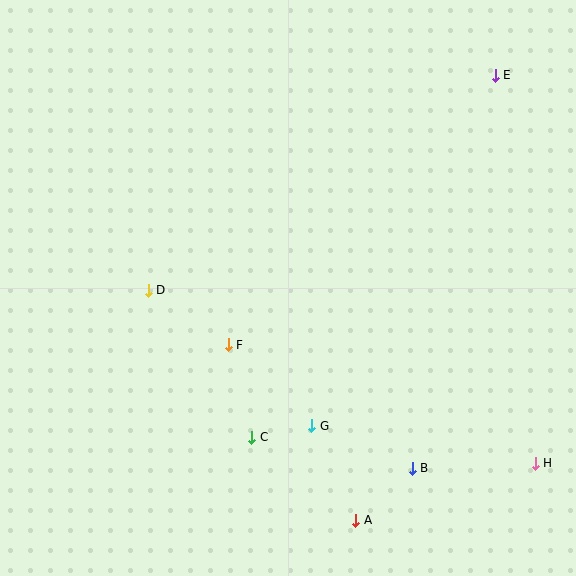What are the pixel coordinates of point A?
Point A is at (356, 520).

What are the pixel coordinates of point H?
Point H is at (535, 463).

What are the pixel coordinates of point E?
Point E is at (495, 75).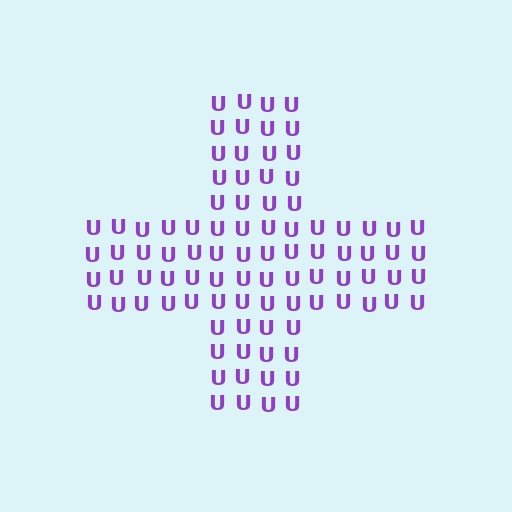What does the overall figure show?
The overall figure shows a cross.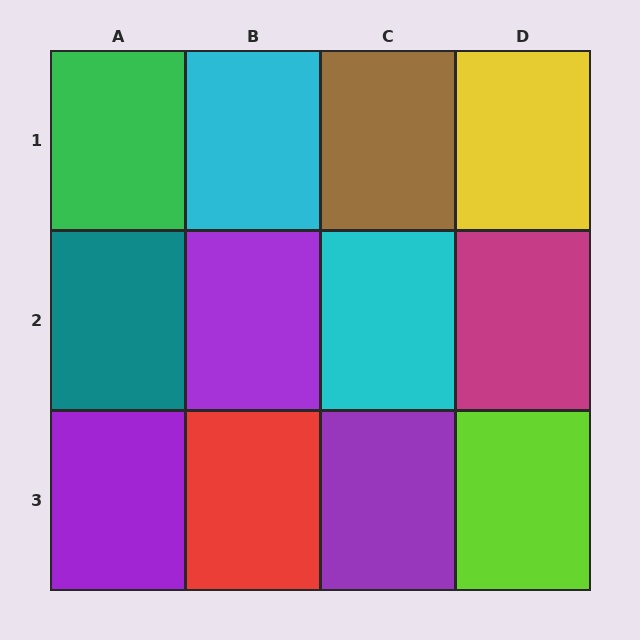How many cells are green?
1 cell is green.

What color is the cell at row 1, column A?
Green.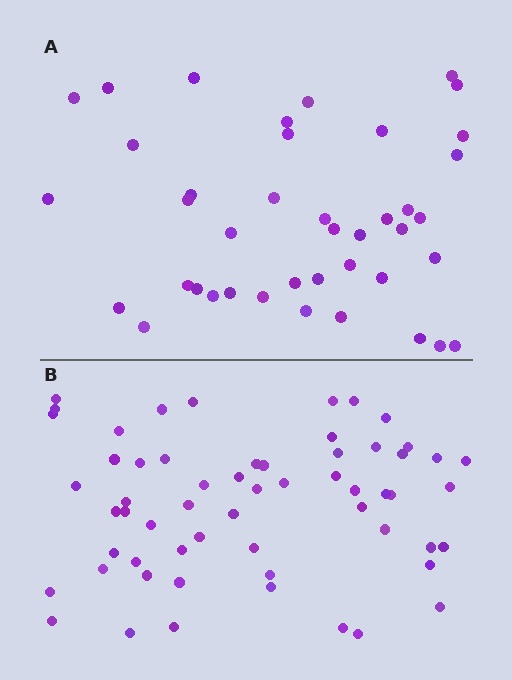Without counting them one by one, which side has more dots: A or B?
Region B (the bottom region) has more dots.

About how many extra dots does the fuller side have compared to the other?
Region B has approximately 20 more dots than region A.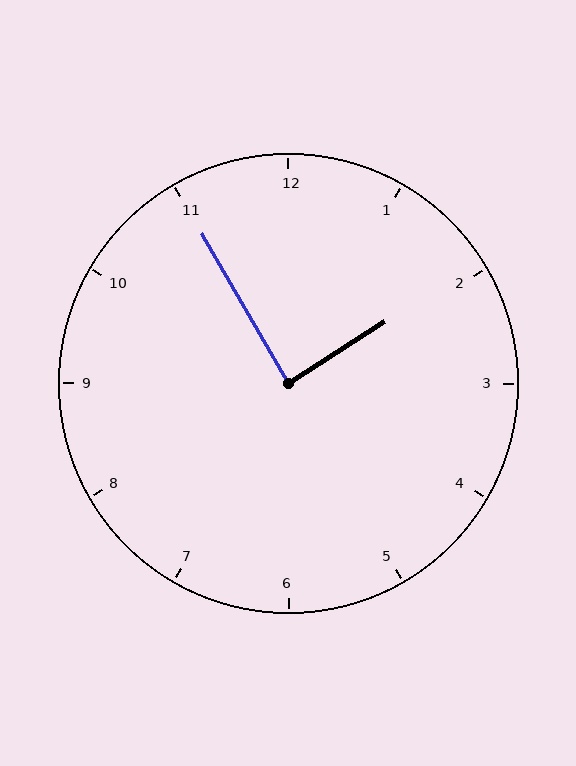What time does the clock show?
1:55.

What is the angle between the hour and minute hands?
Approximately 88 degrees.